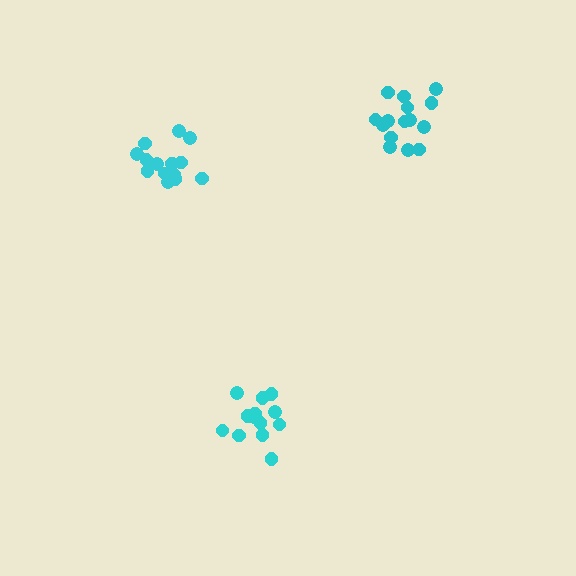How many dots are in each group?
Group 1: 15 dots, Group 2: 15 dots, Group 3: 13 dots (43 total).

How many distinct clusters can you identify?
There are 3 distinct clusters.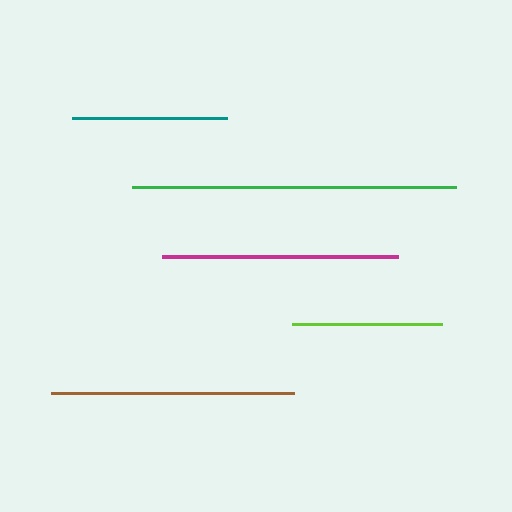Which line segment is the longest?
The green line is the longest at approximately 324 pixels.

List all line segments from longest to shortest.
From longest to shortest: green, brown, magenta, teal, lime.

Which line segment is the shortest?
The lime line is the shortest at approximately 150 pixels.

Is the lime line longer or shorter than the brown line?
The brown line is longer than the lime line.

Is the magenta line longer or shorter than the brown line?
The brown line is longer than the magenta line.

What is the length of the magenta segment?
The magenta segment is approximately 236 pixels long.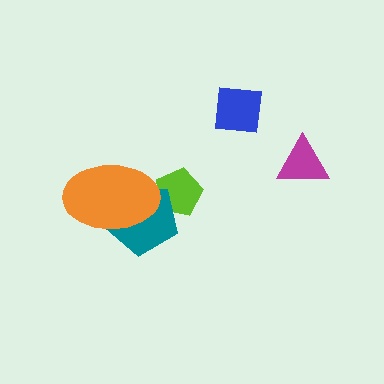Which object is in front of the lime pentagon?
The teal pentagon is in front of the lime pentagon.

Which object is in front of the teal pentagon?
The orange ellipse is in front of the teal pentagon.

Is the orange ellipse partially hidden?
No, no other shape covers it.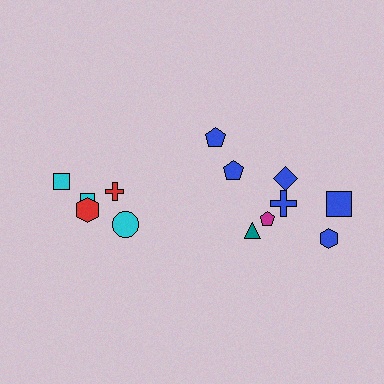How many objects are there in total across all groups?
There are 13 objects.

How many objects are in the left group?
There are 5 objects.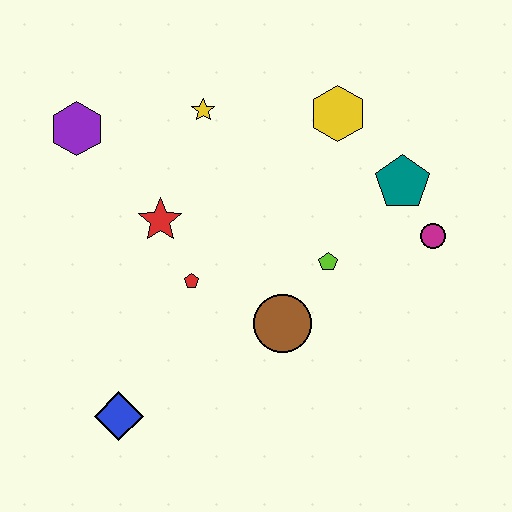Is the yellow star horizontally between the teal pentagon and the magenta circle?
No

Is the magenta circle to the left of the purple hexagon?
No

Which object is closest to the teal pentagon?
The magenta circle is closest to the teal pentagon.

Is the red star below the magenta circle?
No